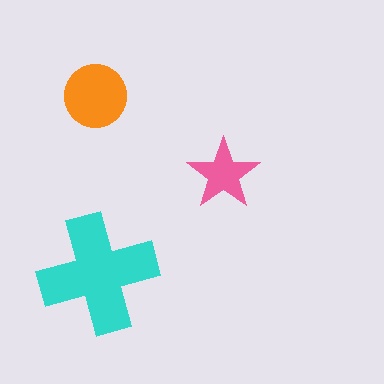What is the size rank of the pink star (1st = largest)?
3rd.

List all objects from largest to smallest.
The cyan cross, the orange circle, the pink star.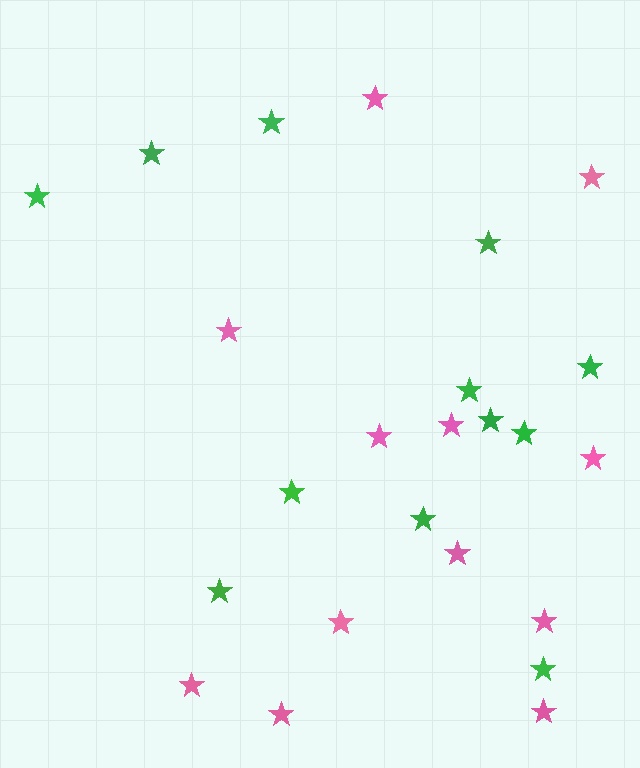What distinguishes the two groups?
There are 2 groups: one group of green stars (12) and one group of pink stars (12).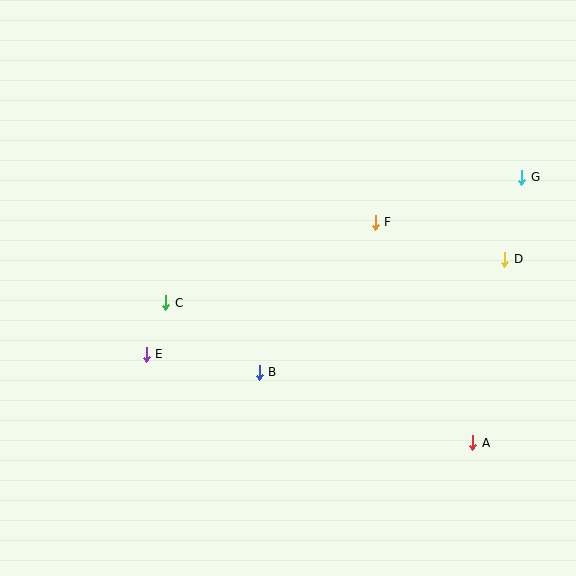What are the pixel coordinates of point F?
Point F is at (375, 222).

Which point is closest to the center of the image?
Point B at (259, 372) is closest to the center.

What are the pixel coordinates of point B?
Point B is at (259, 372).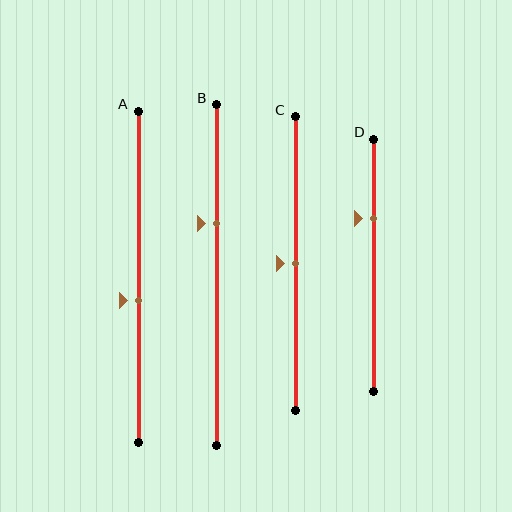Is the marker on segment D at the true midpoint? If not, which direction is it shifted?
No, the marker on segment D is shifted upward by about 18% of the segment length.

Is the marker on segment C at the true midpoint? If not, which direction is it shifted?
Yes, the marker on segment C is at the true midpoint.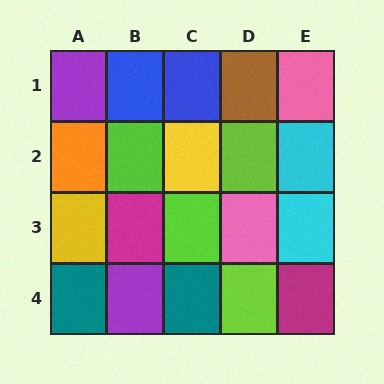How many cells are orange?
1 cell is orange.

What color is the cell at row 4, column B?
Purple.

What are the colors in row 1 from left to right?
Purple, blue, blue, brown, pink.